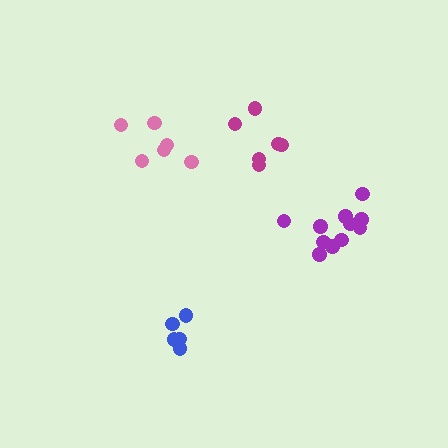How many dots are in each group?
Group 1: 6 dots, Group 2: 11 dots, Group 3: 6 dots, Group 4: 6 dots (29 total).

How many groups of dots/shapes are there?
There are 4 groups.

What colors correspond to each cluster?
The clusters are colored: blue, purple, pink, magenta.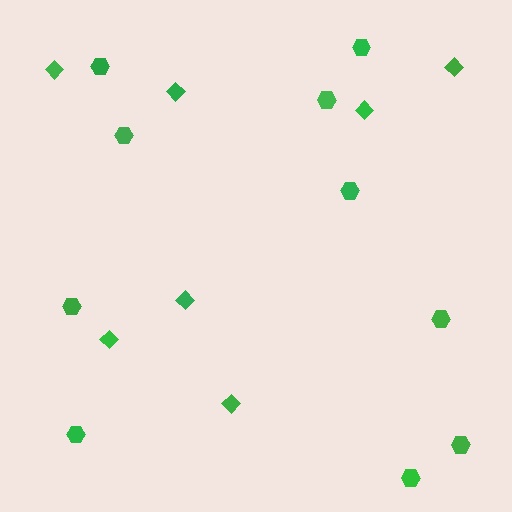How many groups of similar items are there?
There are 2 groups: one group of diamonds (7) and one group of hexagons (10).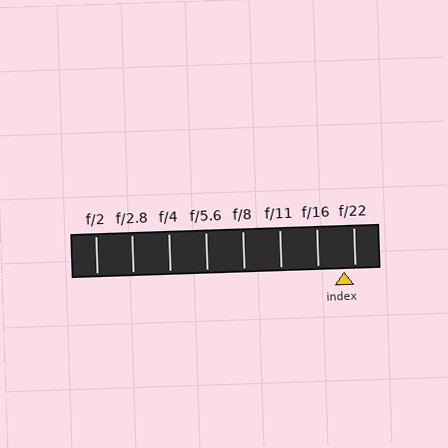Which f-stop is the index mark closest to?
The index mark is closest to f/22.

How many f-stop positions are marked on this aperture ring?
There are 8 f-stop positions marked.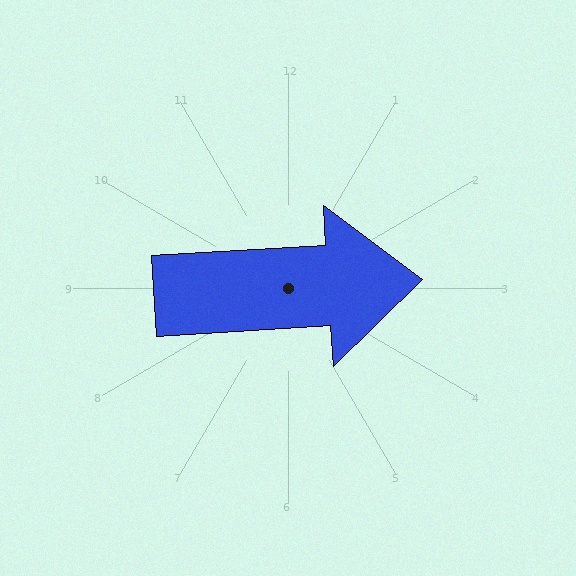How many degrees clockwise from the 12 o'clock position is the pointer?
Approximately 87 degrees.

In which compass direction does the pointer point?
East.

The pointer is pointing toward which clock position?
Roughly 3 o'clock.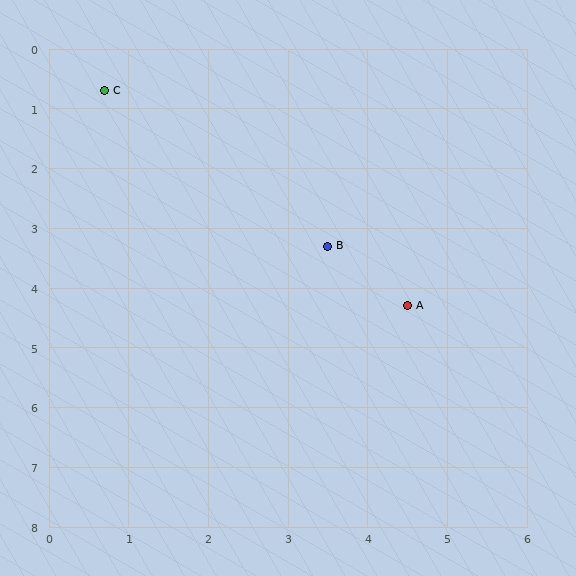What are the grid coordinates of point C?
Point C is at approximately (0.7, 0.7).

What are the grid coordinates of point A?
Point A is at approximately (4.5, 4.3).